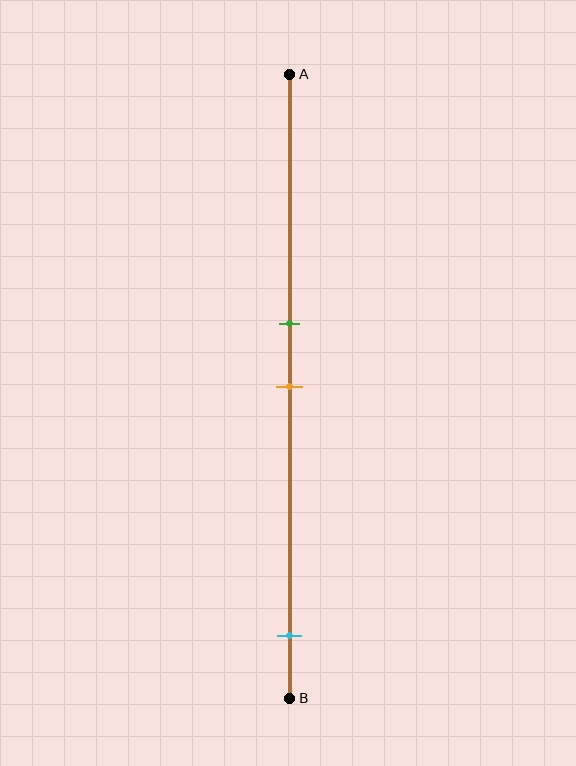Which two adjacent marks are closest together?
The green and orange marks are the closest adjacent pair.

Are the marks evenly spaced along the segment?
No, the marks are not evenly spaced.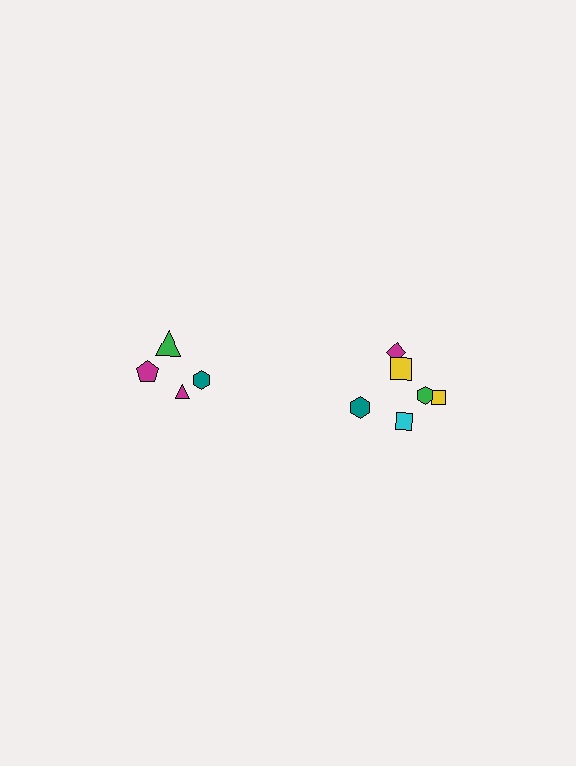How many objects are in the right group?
There are 6 objects.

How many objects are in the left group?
There are 4 objects.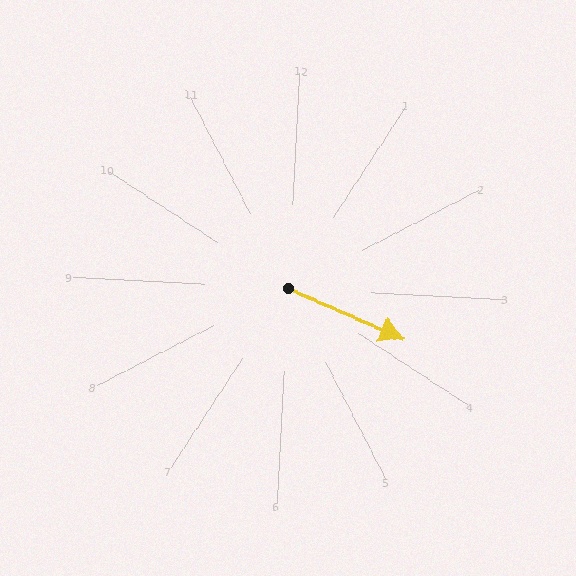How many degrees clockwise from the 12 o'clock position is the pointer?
Approximately 111 degrees.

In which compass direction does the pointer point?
East.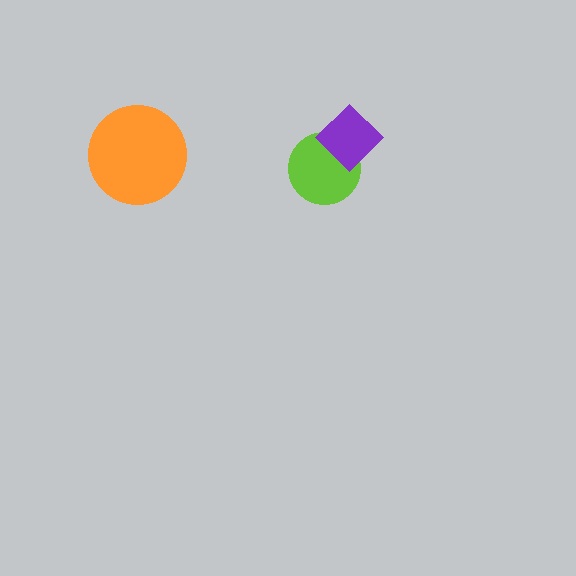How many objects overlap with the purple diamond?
1 object overlaps with the purple diamond.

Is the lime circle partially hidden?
Yes, it is partially covered by another shape.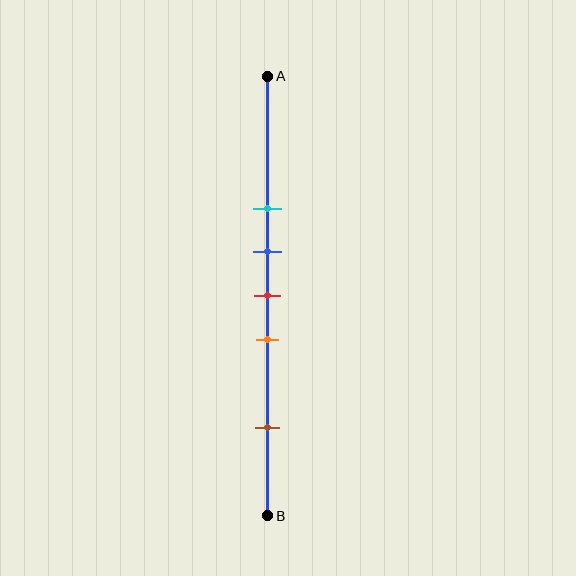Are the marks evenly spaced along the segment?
No, the marks are not evenly spaced.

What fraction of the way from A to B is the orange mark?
The orange mark is approximately 60% (0.6) of the way from A to B.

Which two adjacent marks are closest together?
The blue and red marks are the closest adjacent pair.